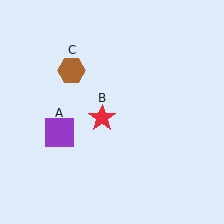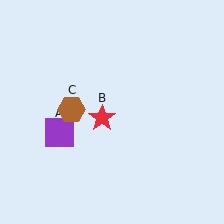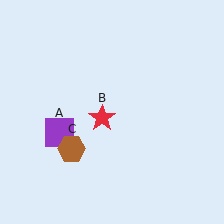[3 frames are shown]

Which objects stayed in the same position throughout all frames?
Purple square (object A) and red star (object B) remained stationary.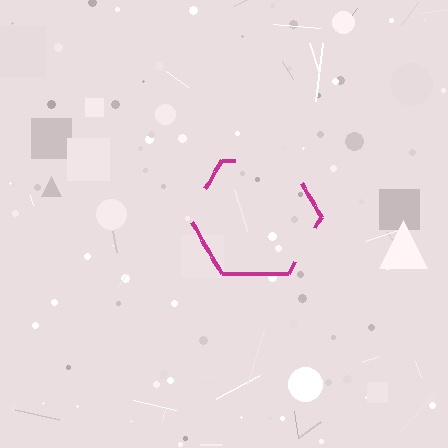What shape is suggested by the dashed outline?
The dashed outline suggests a hexagon.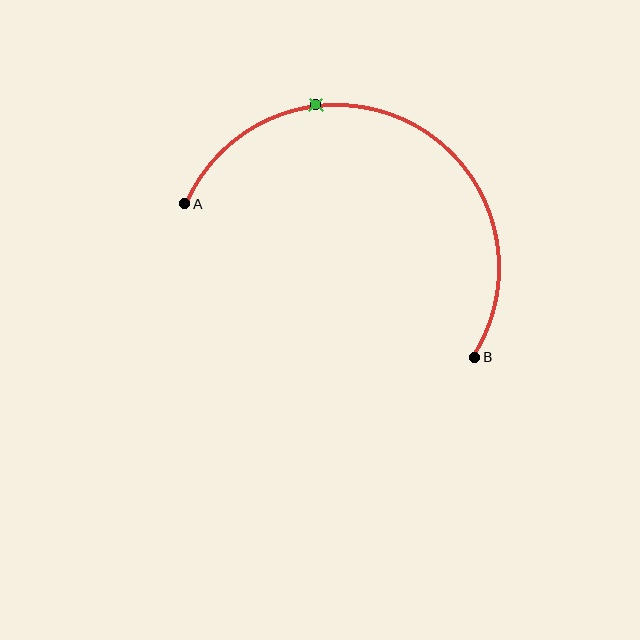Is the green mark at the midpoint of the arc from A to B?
No. The green mark lies on the arc but is closer to endpoint A. The arc midpoint would be at the point on the curve equidistant along the arc from both A and B.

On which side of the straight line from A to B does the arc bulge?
The arc bulges above the straight line connecting A and B.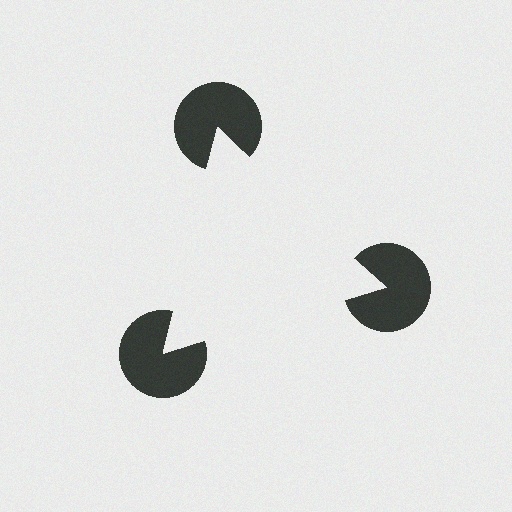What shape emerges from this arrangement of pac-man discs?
An illusory triangle — its edges are inferred from the aligned wedge cuts in the pac-man discs, not physically drawn.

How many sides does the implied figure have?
3 sides.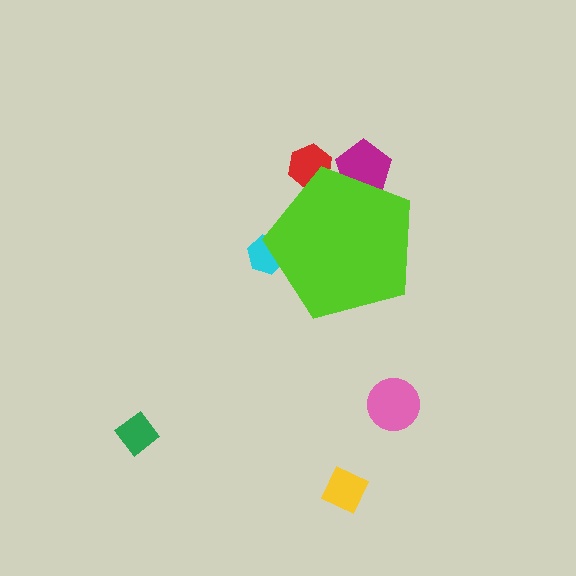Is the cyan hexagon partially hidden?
Yes, the cyan hexagon is partially hidden behind the lime pentagon.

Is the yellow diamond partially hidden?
No, the yellow diamond is fully visible.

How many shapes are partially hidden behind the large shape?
3 shapes are partially hidden.